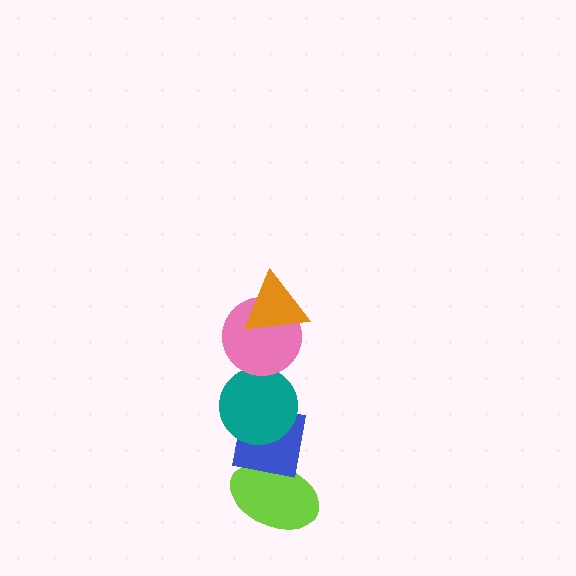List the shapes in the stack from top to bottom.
From top to bottom: the orange triangle, the pink circle, the teal circle, the blue square, the lime ellipse.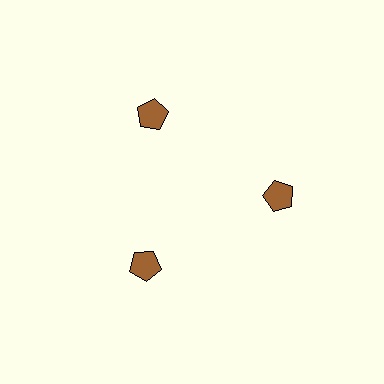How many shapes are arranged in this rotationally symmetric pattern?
There are 3 shapes, arranged in 3 groups of 1.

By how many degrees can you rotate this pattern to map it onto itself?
The pattern maps onto itself every 120 degrees of rotation.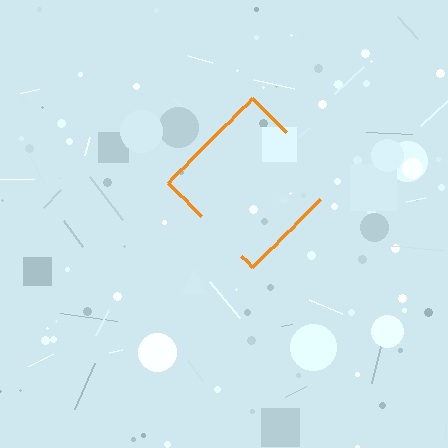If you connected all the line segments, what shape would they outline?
They would outline a diamond.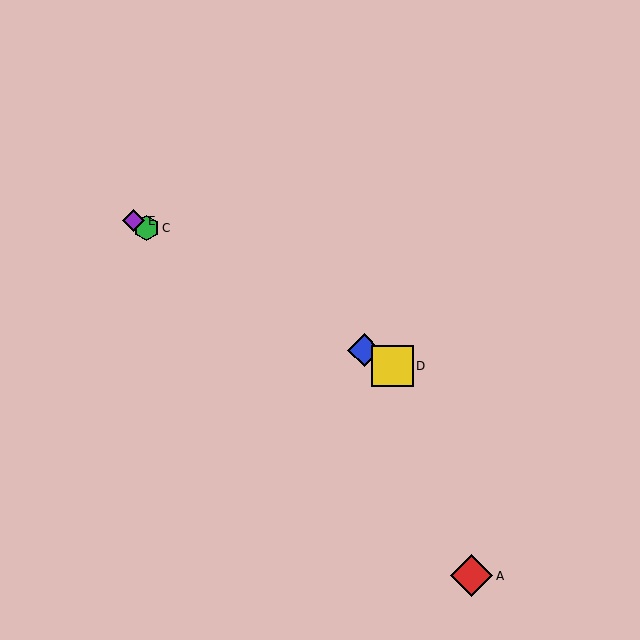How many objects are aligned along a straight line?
4 objects (B, C, D, E) are aligned along a straight line.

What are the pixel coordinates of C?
Object C is at (147, 228).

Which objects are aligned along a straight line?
Objects B, C, D, E are aligned along a straight line.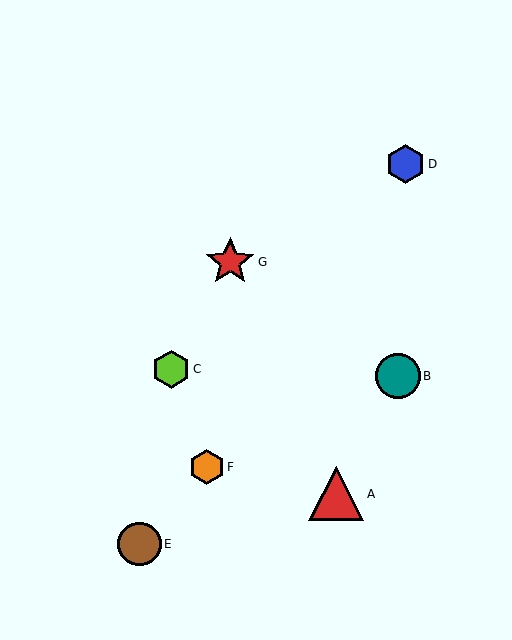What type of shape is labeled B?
Shape B is a teal circle.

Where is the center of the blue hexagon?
The center of the blue hexagon is at (405, 164).